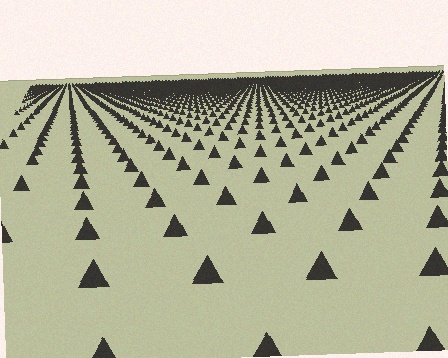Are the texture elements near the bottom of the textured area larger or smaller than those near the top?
Larger. Near the bottom, elements are closer to the viewer and appear at a bigger on-screen size.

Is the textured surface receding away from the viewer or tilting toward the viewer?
The surface is receding away from the viewer. Texture elements get smaller and denser toward the top.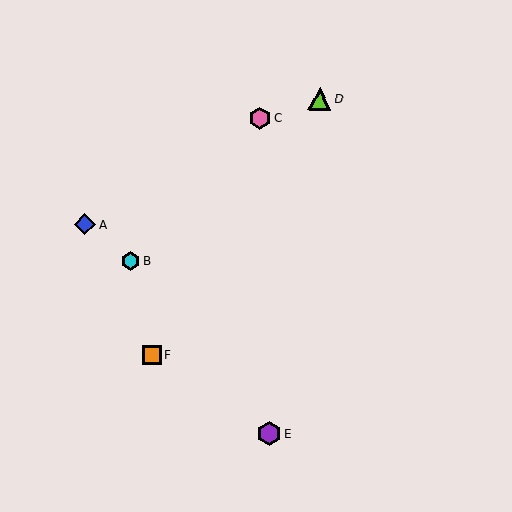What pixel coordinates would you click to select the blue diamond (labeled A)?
Click at (85, 224) to select the blue diamond A.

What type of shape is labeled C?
Shape C is a pink hexagon.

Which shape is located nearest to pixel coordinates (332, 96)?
The lime triangle (labeled D) at (320, 98) is nearest to that location.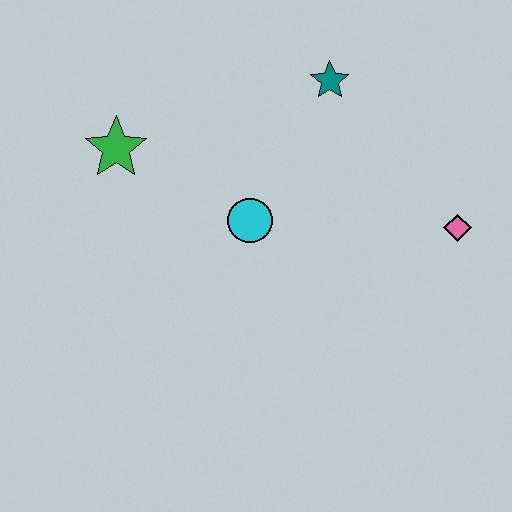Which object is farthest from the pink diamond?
The green star is farthest from the pink diamond.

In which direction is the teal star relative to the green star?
The teal star is to the right of the green star.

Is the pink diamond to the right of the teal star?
Yes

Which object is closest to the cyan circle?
The green star is closest to the cyan circle.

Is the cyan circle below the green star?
Yes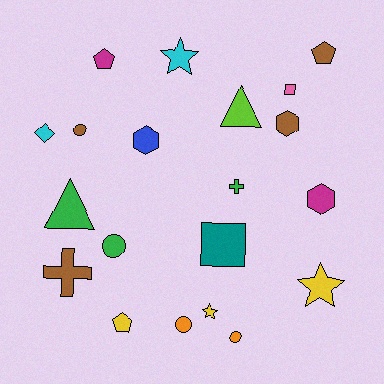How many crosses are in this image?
There are 2 crosses.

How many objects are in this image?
There are 20 objects.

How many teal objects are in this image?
There is 1 teal object.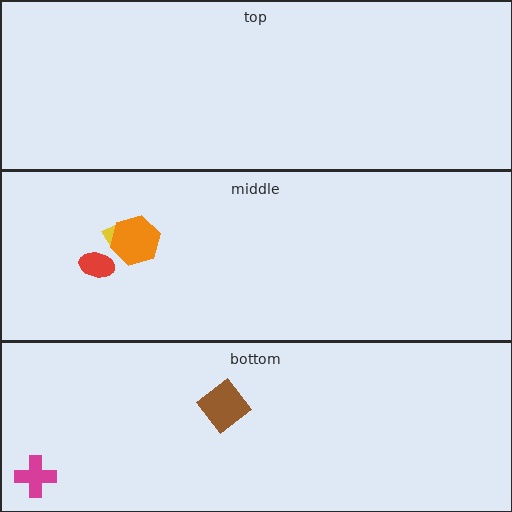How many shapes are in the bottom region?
2.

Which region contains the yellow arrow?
The middle region.